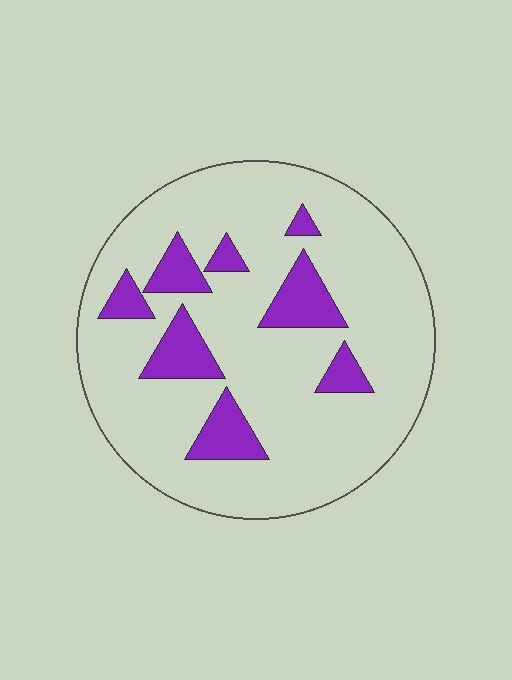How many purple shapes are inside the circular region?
8.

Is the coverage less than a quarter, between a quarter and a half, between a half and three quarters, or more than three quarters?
Less than a quarter.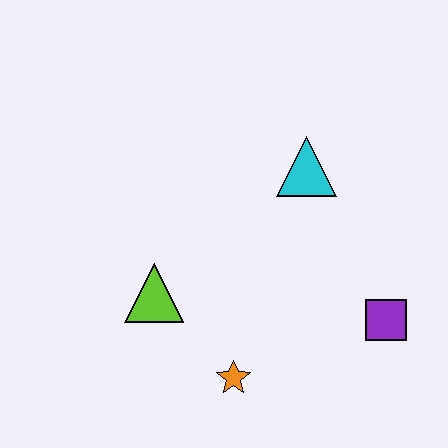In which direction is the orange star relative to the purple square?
The orange star is to the left of the purple square.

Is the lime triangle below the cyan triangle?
Yes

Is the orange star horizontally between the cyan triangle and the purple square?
No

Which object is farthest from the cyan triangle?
The orange star is farthest from the cyan triangle.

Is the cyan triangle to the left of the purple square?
Yes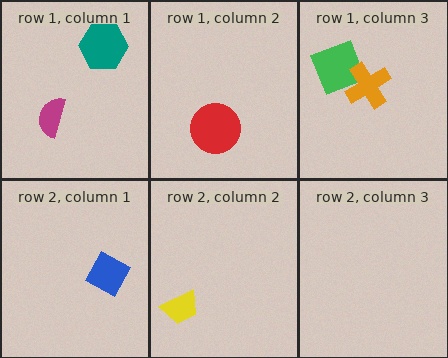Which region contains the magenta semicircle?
The row 1, column 1 region.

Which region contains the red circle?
The row 1, column 2 region.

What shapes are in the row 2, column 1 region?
The blue diamond.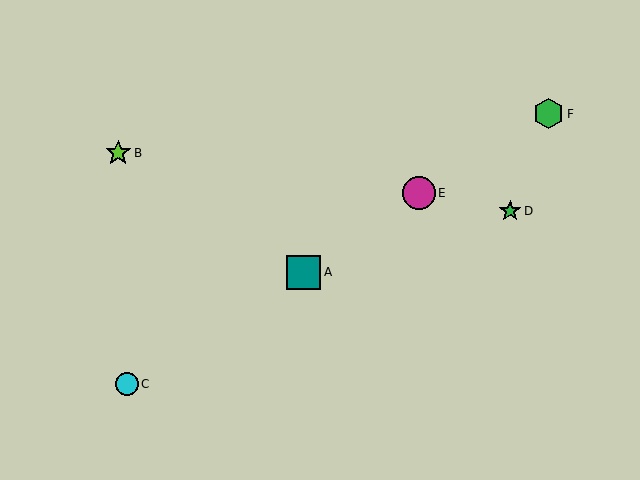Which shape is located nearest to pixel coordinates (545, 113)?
The green hexagon (labeled F) at (548, 114) is nearest to that location.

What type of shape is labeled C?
Shape C is a cyan circle.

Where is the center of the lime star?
The center of the lime star is at (118, 153).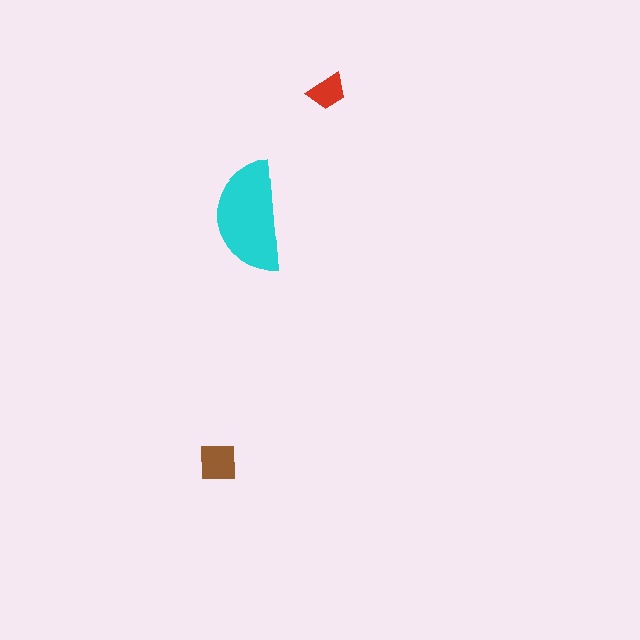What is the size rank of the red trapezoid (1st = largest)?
3rd.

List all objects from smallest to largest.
The red trapezoid, the brown square, the cyan semicircle.